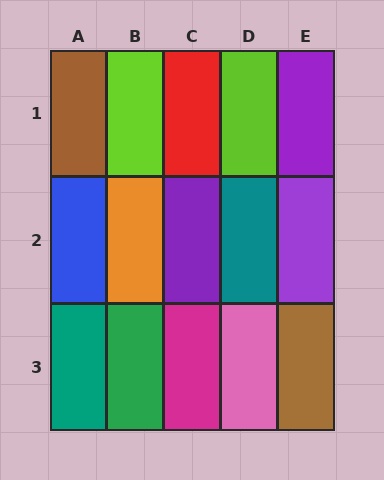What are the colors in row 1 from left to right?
Brown, lime, red, lime, purple.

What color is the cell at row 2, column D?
Teal.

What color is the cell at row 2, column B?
Orange.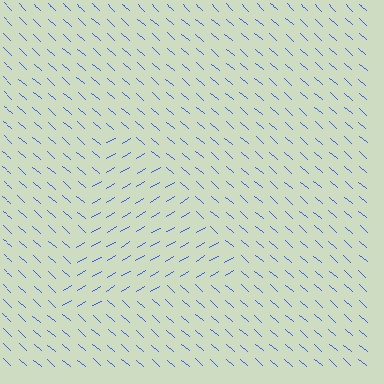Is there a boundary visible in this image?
Yes, there is a texture boundary formed by a change in line orientation.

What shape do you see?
I see a triangle.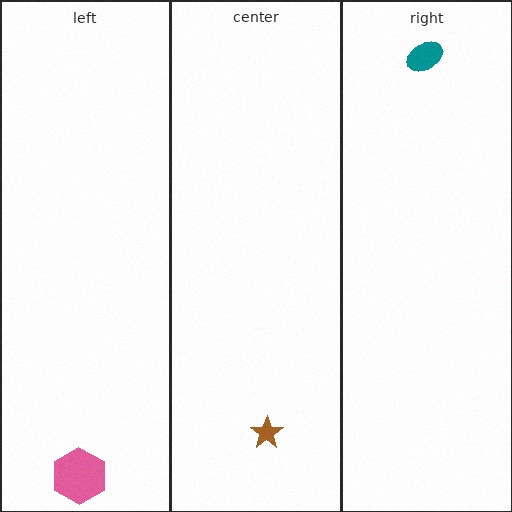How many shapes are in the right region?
1.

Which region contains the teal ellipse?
The right region.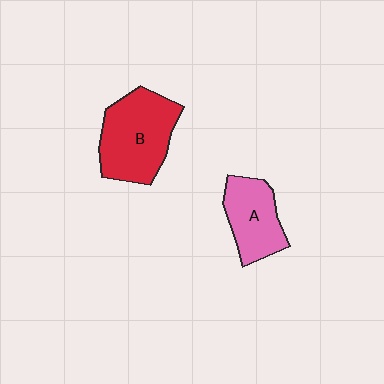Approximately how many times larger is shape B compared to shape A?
Approximately 1.5 times.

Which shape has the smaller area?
Shape A (pink).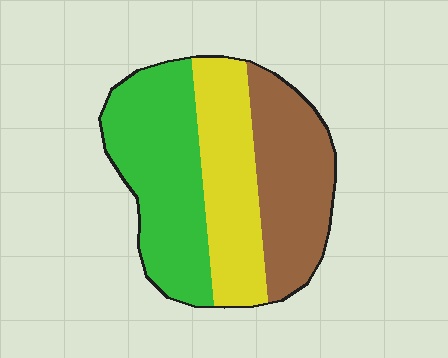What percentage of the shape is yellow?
Yellow covers roughly 30% of the shape.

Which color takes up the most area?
Green, at roughly 40%.